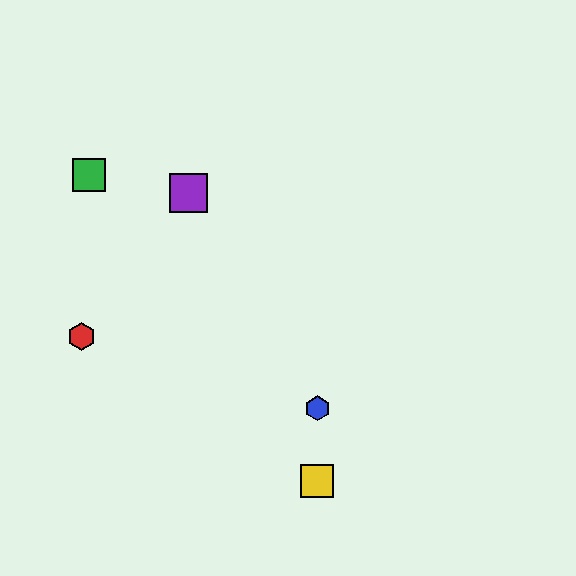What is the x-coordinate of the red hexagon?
The red hexagon is at x≈82.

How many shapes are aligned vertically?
2 shapes (the blue hexagon, the yellow square) are aligned vertically.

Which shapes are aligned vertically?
The blue hexagon, the yellow square are aligned vertically.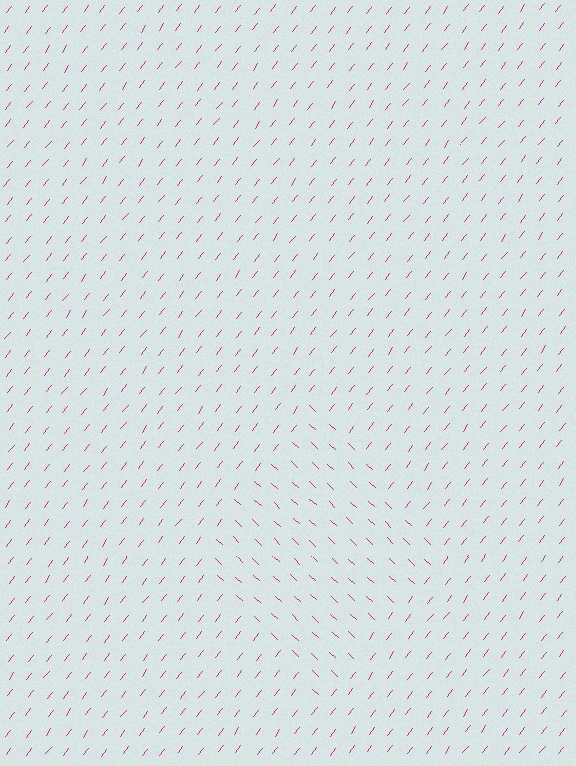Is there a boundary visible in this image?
Yes, there is a texture boundary formed by a change in line orientation.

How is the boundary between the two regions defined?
The boundary is defined purely by a change in line orientation (approximately 85 degrees difference). All lines are the same color and thickness.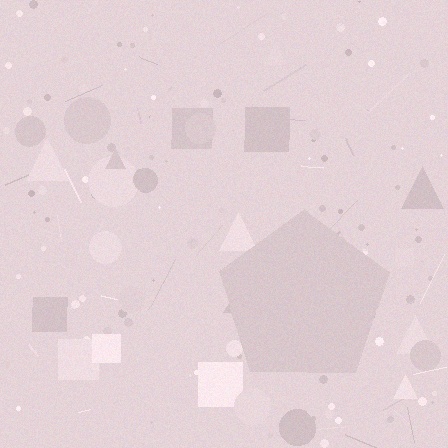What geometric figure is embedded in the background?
A pentagon is embedded in the background.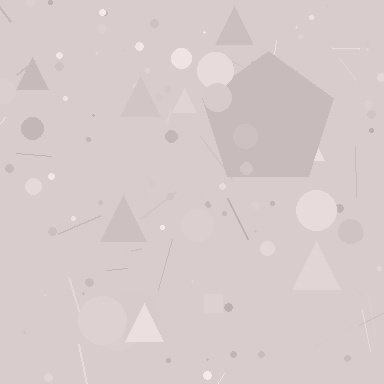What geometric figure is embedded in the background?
A pentagon is embedded in the background.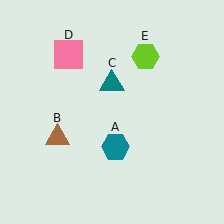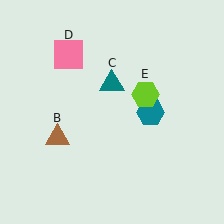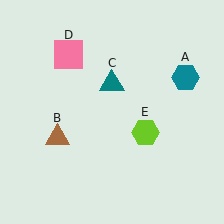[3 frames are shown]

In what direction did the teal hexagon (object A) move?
The teal hexagon (object A) moved up and to the right.